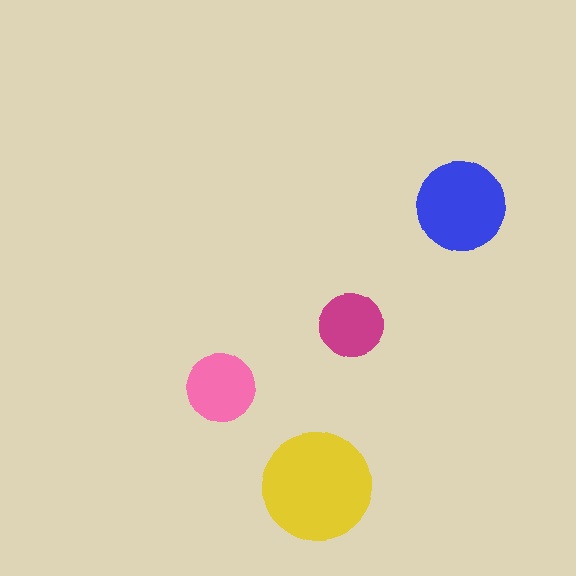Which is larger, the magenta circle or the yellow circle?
The yellow one.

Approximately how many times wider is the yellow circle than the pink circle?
About 1.5 times wider.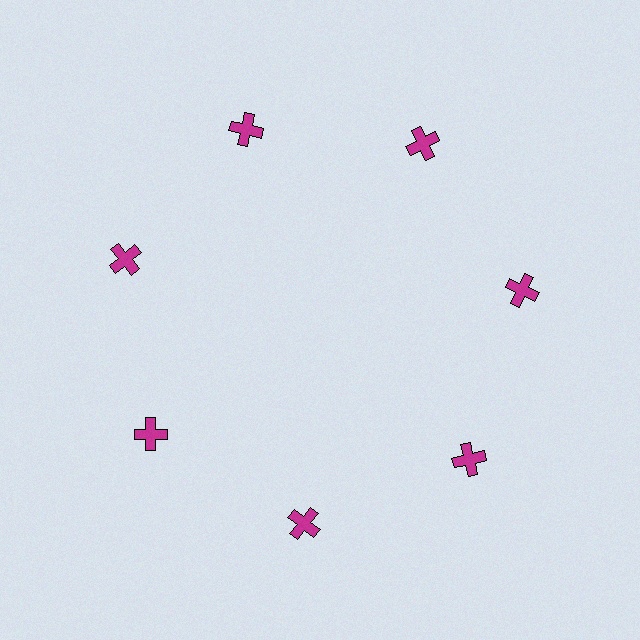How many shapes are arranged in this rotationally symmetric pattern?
There are 7 shapes, arranged in 7 groups of 1.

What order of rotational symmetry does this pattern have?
This pattern has 7-fold rotational symmetry.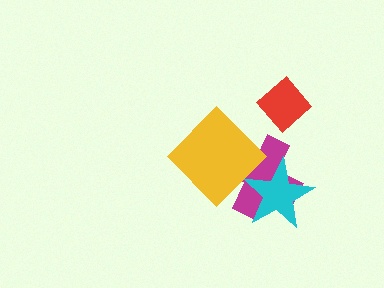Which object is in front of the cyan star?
The yellow diamond is in front of the cyan star.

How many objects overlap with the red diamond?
0 objects overlap with the red diamond.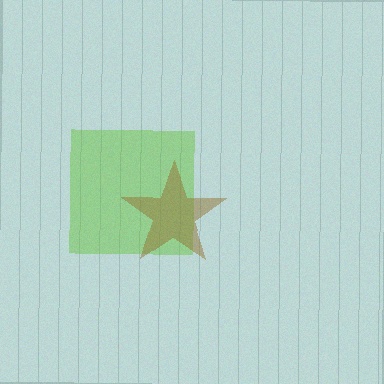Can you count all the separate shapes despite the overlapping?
Yes, there are 2 separate shapes.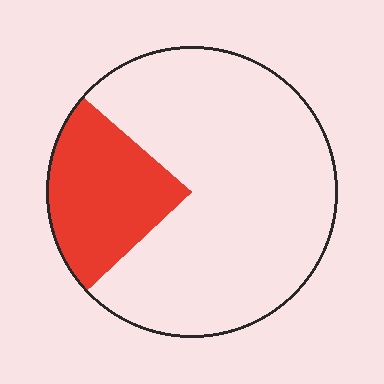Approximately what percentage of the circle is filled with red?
Approximately 25%.